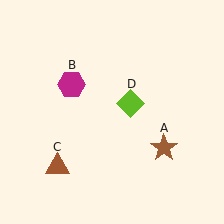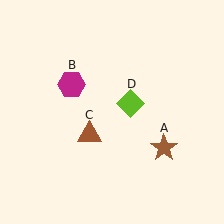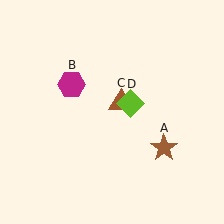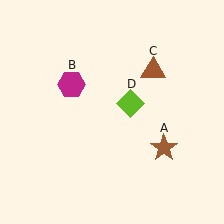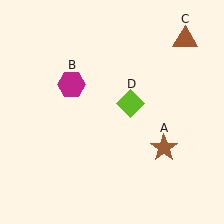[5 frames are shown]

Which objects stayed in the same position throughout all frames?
Brown star (object A) and magenta hexagon (object B) and lime diamond (object D) remained stationary.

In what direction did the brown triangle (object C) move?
The brown triangle (object C) moved up and to the right.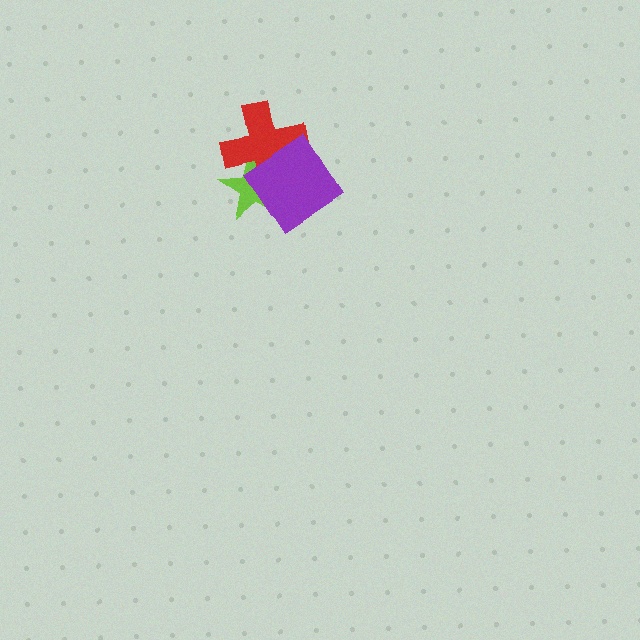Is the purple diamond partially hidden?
No, no other shape covers it.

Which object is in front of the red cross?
The purple diamond is in front of the red cross.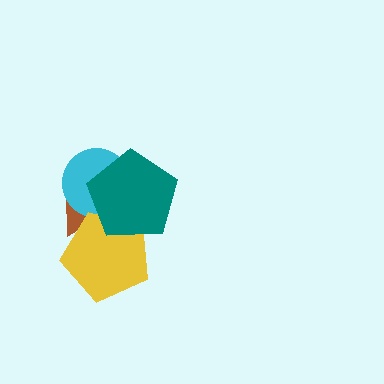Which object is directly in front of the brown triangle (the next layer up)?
The cyan circle is directly in front of the brown triangle.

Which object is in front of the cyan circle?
The teal pentagon is in front of the cyan circle.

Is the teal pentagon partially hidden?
No, no other shape covers it.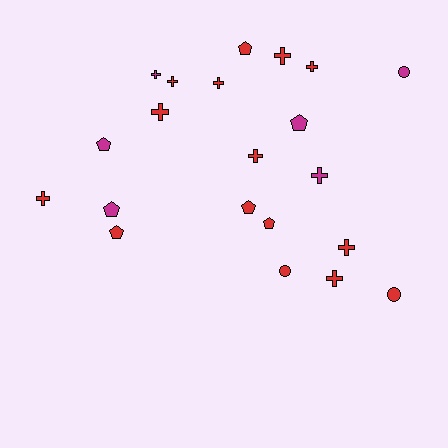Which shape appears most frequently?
Cross, with 11 objects.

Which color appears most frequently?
Red, with 15 objects.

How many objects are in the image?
There are 21 objects.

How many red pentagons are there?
There are 4 red pentagons.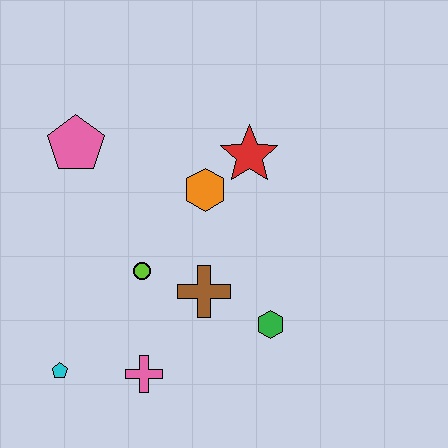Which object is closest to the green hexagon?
The brown cross is closest to the green hexagon.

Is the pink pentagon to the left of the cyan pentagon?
No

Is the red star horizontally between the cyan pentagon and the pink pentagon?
No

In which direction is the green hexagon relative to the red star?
The green hexagon is below the red star.